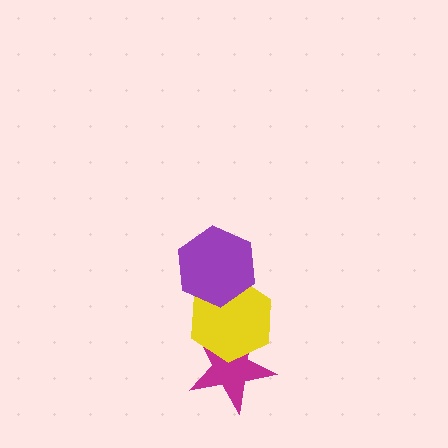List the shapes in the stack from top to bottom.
From top to bottom: the purple hexagon, the yellow hexagon, the magenta star.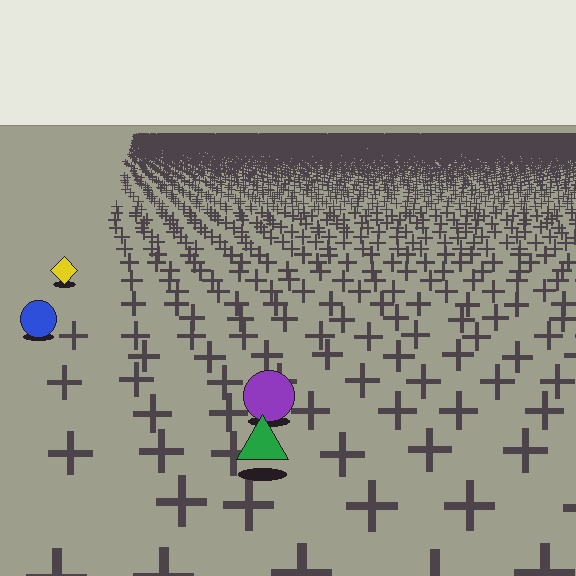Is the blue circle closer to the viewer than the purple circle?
No. The purple circle is closer — you can tell from the texture gradient: the ground texture is coarser near it.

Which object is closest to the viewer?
The green triangle is closest. The texture marks near it are larger and more spread out.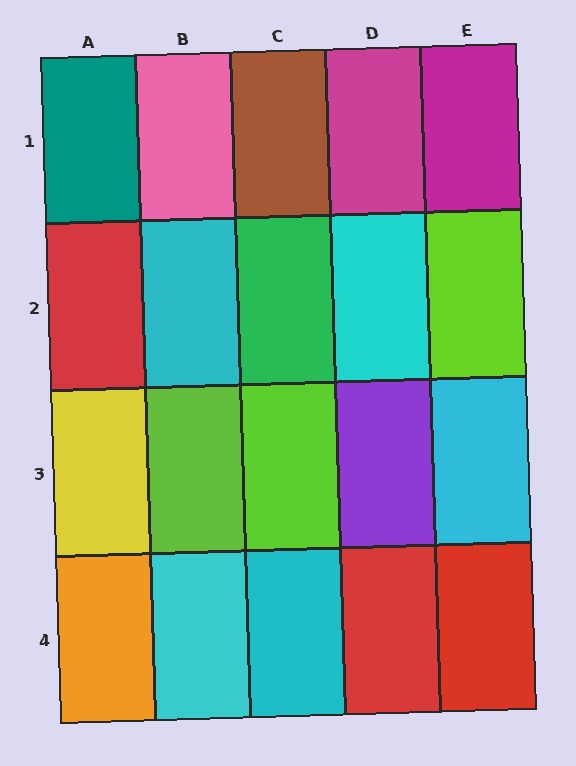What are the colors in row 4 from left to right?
Orange, cyan, cyan, red, red.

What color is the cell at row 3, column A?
Yellow.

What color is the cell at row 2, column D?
Cyan.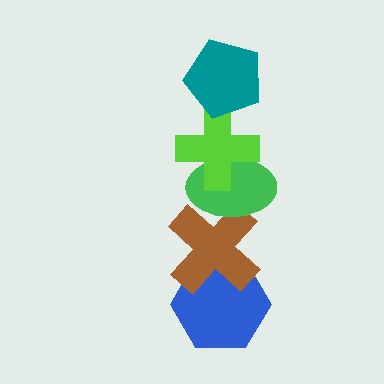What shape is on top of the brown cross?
The green ellipse is on top of the brown cross.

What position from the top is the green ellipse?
The green ellipse is 3rd from the top.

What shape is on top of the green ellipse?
The lime cross is on top of the green ellipse.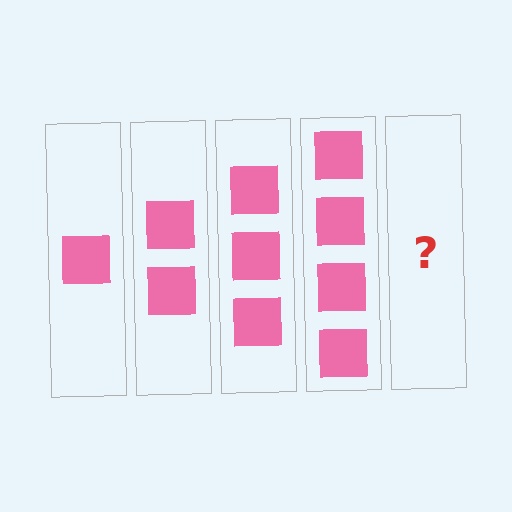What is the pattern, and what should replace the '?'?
The pattern is that each step adds one more square. The '?' should be 5 squares.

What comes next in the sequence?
The next element should be 5 squares.